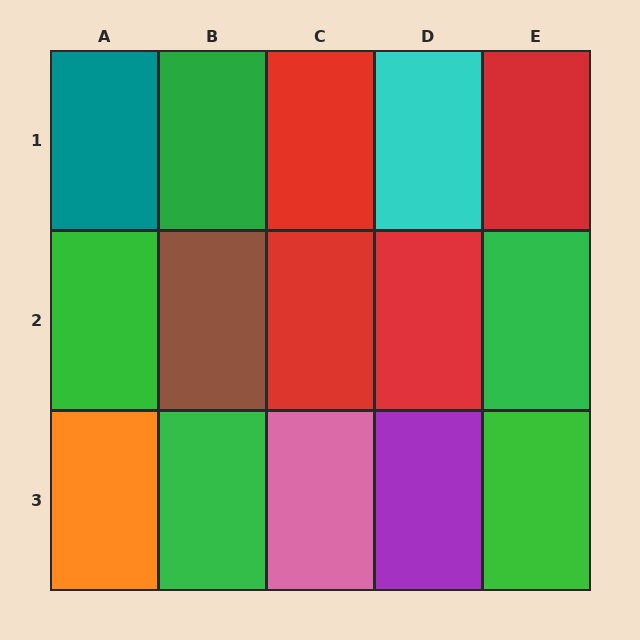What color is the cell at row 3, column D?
Purple.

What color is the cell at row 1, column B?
Green.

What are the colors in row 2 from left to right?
Green, brown, red, red, green.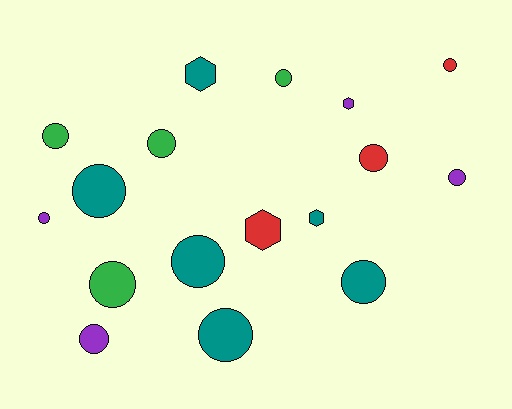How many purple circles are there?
There are 3 purple circles.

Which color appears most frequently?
Teal, with 6 objects.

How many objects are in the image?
There are 17 objects.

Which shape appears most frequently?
Circle, with 13 objects.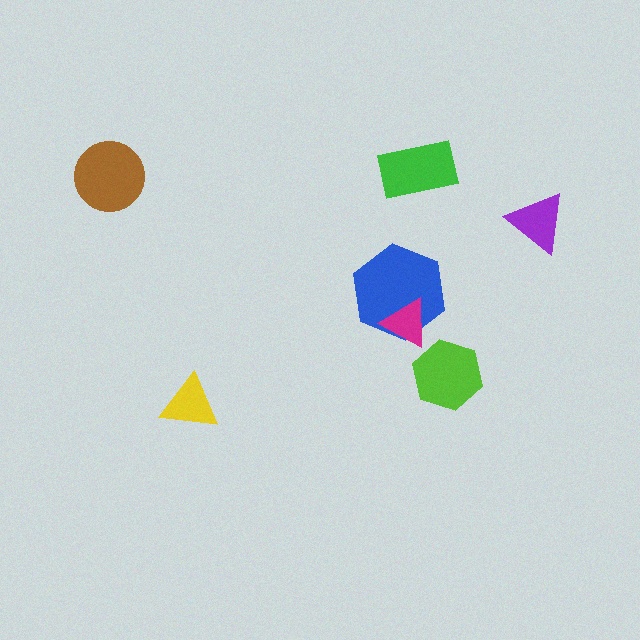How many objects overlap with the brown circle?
0 objects overlap with the brown circle.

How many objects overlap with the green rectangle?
0 objects overlap with the green rectangle.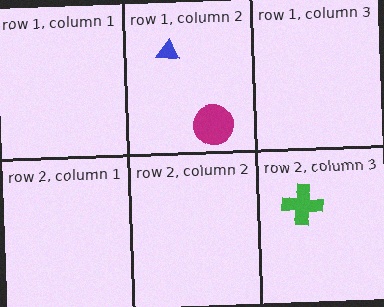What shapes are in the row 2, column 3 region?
The green cross.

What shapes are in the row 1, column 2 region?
The magenta circle, the blue triangle.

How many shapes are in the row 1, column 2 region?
2.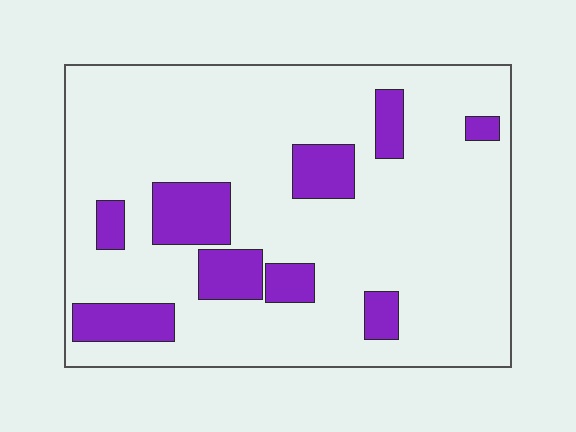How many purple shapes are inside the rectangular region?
9.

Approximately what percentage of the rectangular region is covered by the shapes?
Approximately 20%.